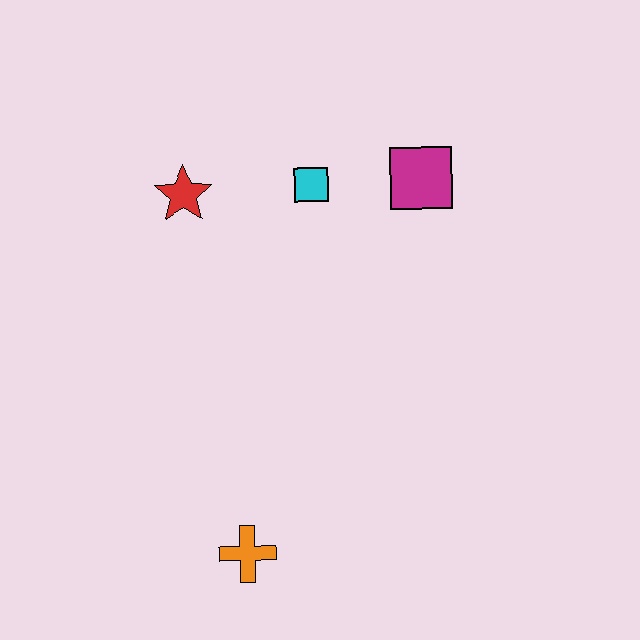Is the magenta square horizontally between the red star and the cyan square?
No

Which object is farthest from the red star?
The orange cross is farthest from the red star.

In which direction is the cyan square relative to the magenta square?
The cyan square is to the left of the magenta square.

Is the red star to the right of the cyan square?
No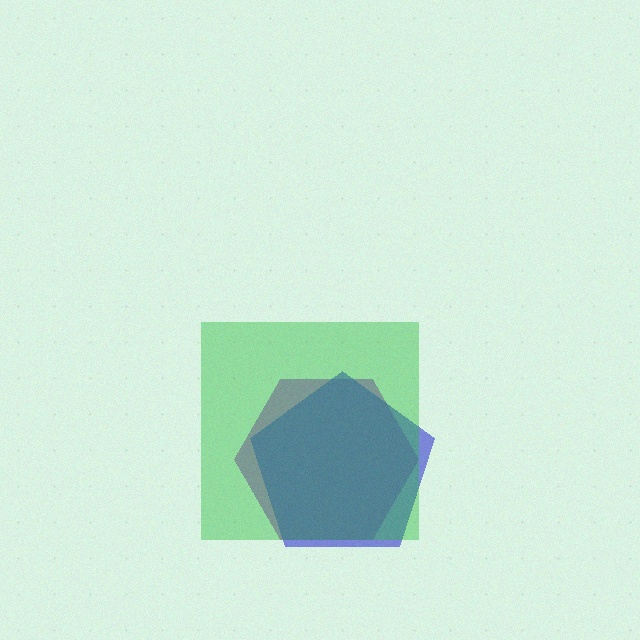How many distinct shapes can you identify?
There are 3 distinct shapes: a purple hexagon, a blue pentagon, a green square.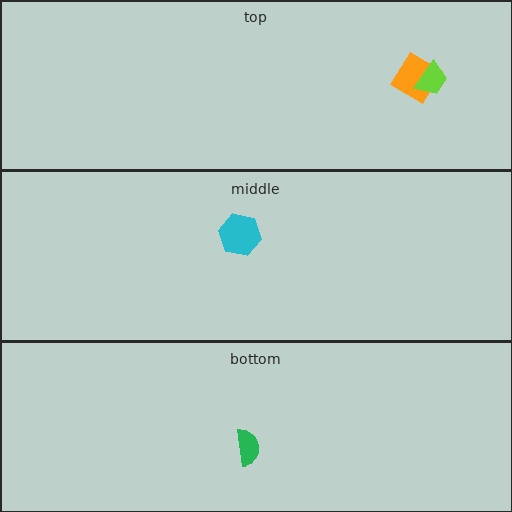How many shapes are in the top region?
2.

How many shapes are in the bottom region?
1.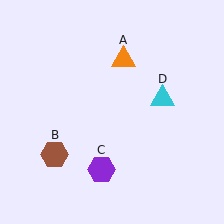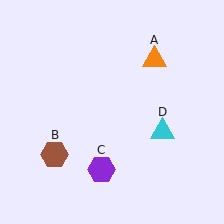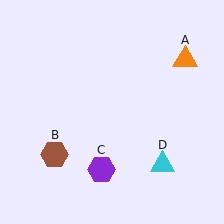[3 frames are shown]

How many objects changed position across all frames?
2 objects changed position: orange triangle (object A), cyan triangle (object D).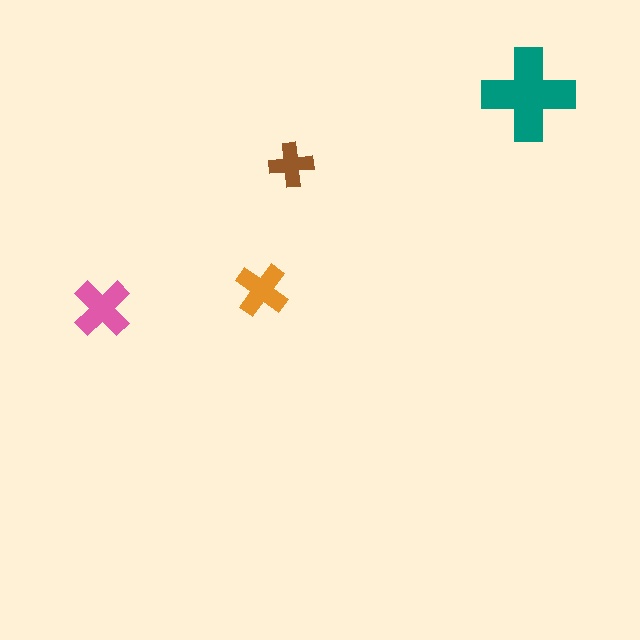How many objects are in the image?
There are 4 objects in the image.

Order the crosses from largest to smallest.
the teal one, the pink one, the orange one, the brown one.